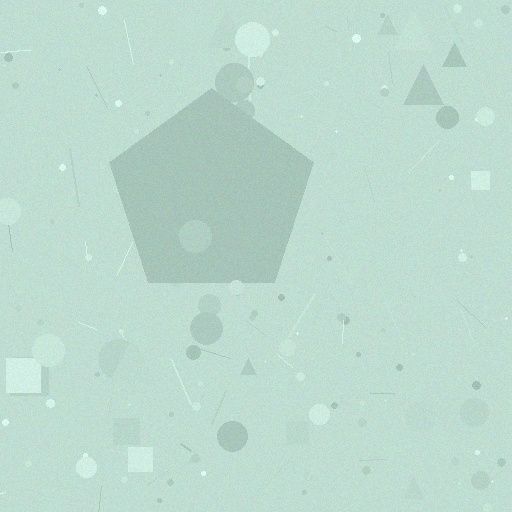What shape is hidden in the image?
A pentagon is hidden in the image.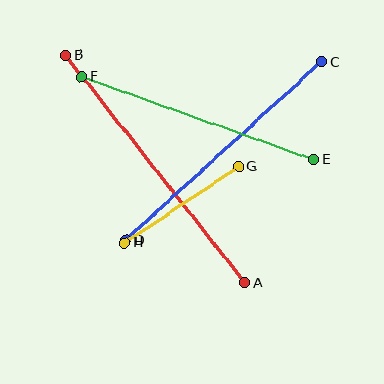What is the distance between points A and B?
The distance is approximately 290 pixels.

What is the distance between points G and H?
The distance is approximately 137 pixels.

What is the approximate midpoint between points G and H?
The midpoint is at approximately (182, 205) pixels.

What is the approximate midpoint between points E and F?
The midpoint is at approximately (198, 118) pixels.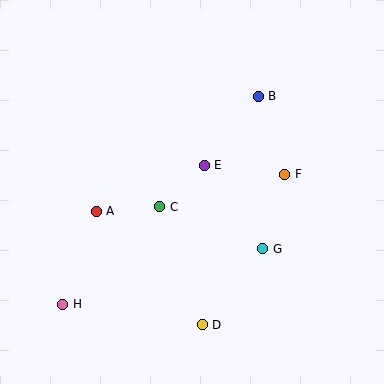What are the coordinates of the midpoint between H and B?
The midpoint between H and B is at (160, 200).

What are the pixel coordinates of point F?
Point F is at (285, 174).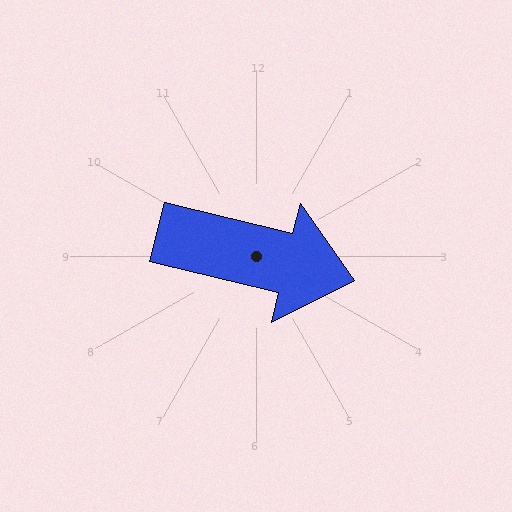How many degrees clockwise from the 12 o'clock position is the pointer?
Approximately 104 degrees.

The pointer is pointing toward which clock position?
Roughly 3 o'clock.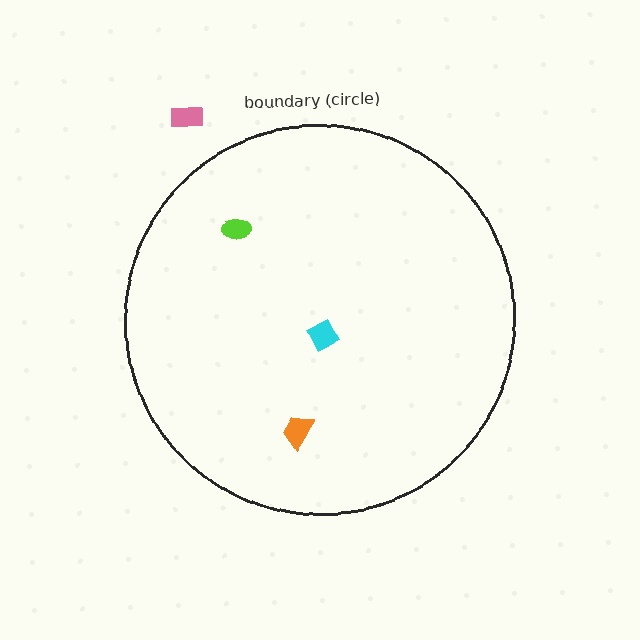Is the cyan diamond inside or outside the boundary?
Inside.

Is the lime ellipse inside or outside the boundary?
Inside.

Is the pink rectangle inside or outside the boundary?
Outside.